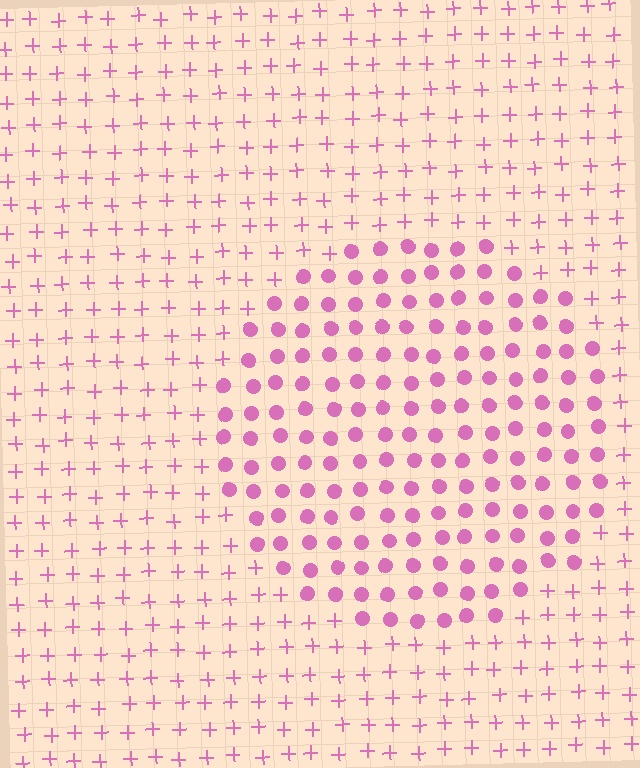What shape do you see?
I see a circle.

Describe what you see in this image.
The image is filled with small pink elements arranged in a uniform grid. A circle-shaped region contains circles, while the surrounding area contains plus signs. The boundary is defined purely by the change in element shape.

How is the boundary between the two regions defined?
The boundary is defined by a change in element shape: circles inside vs. plus signs outside. All elements share the same color and spacing.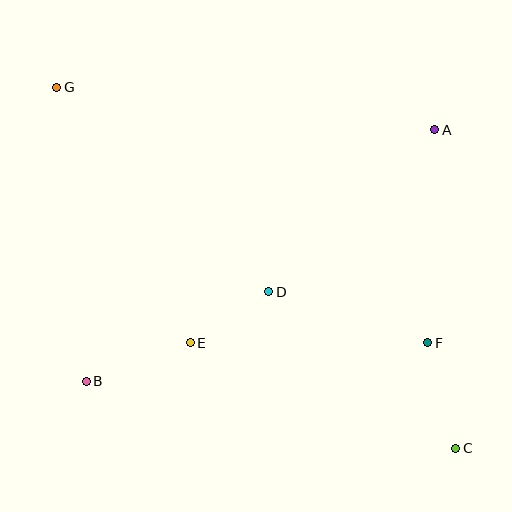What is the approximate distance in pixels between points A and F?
The distance between A and F is approximately 213 pixels.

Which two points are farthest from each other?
Points C and G are farthest from each other.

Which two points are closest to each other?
Points D and E are closest to each other.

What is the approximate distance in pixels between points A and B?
The distance between A and B is approximately 430 pixels.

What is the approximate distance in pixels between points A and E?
The distance between A and E is approximately 324 pixels.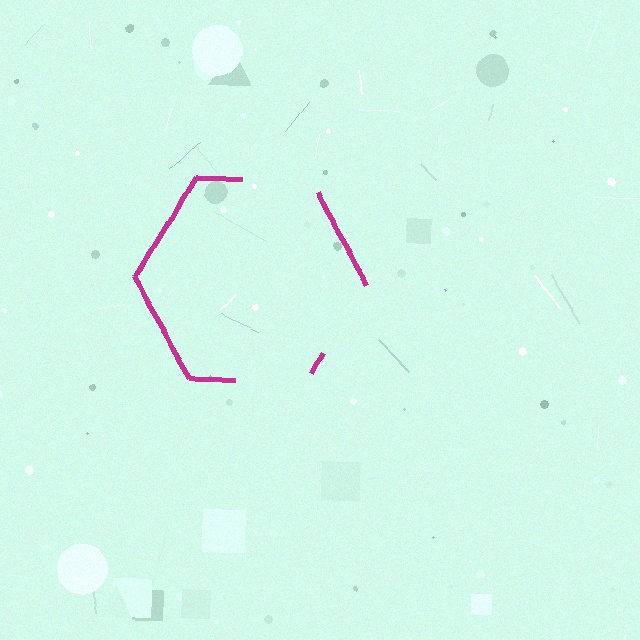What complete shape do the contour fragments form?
The contour fragments form a hexagon.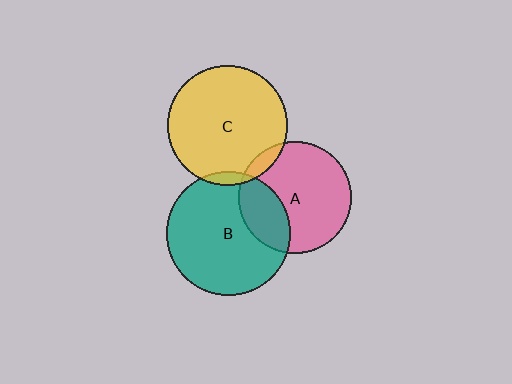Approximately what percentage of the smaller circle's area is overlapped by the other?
Approximately 5%.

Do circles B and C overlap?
Yes.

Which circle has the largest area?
Circle B (teal).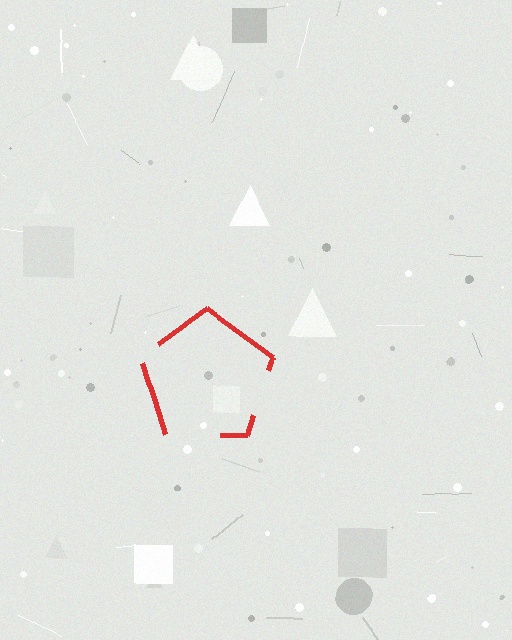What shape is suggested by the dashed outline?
The dashed outline suggests a pentagon.